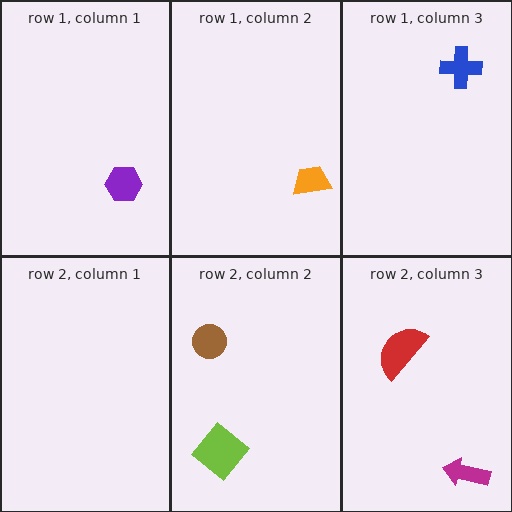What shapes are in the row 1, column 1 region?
The purple hexagon.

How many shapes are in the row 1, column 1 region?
1.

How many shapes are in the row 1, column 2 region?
1.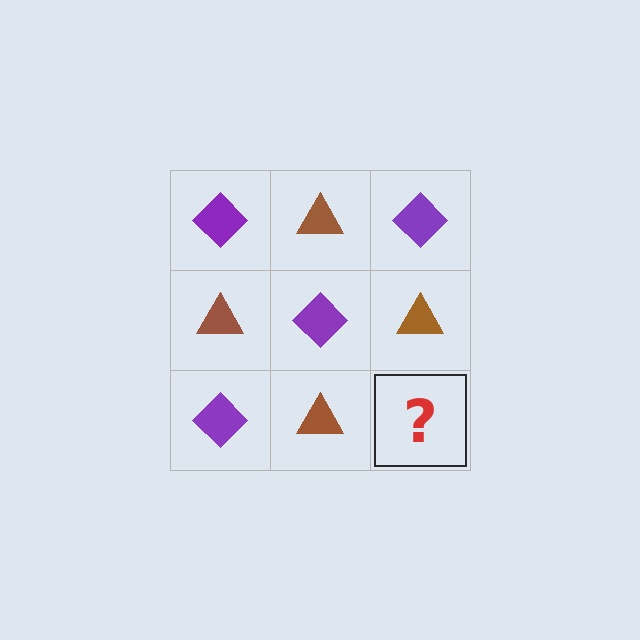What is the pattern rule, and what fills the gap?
The rule is that it alternates purple diamond and brown triangle in a checkerboard pattern. The gap should be filled with a purple diamond.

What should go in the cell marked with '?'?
The missing cell should contain a purple diamond.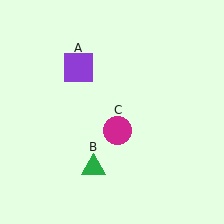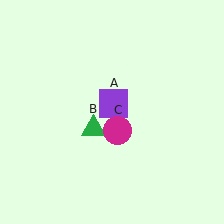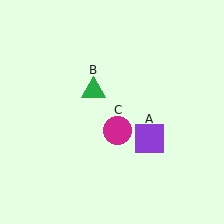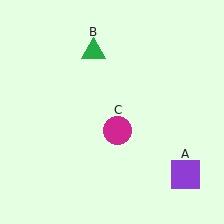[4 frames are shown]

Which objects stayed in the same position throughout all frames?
Magenta circle (object C) remained stationary.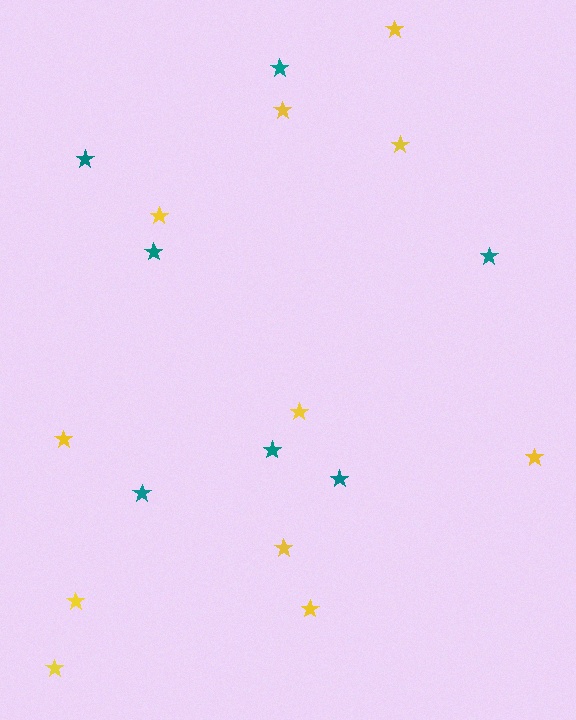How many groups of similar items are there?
There are 2 groups: one group of yellow stars (11) and one group of teal stars (7).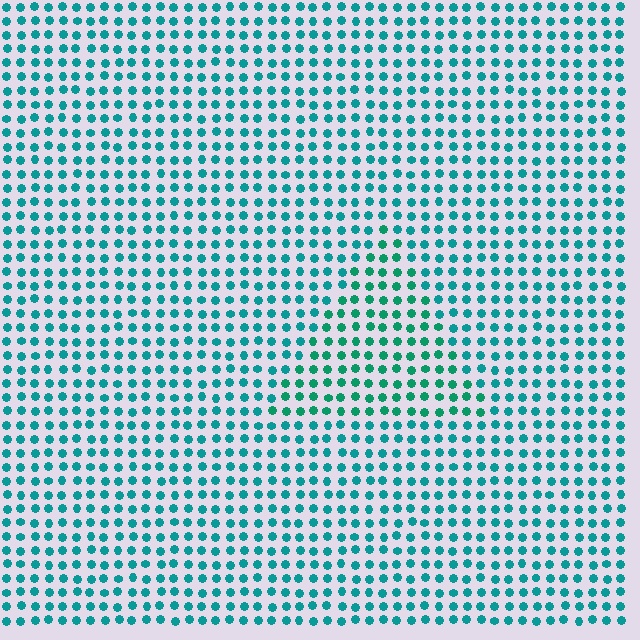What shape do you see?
I see a triangle.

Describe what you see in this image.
The image is filled with small teal elements in a uniform arrangement. A triangle-shaped region is visible where the elements are tinted to a slightly different hue, forming a subtle color boundary.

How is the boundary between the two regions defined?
The boundary is defined purely by a slight shift in hue (about 21 degrees). Spacing, size, and orientation are identical on both sides.